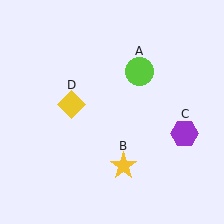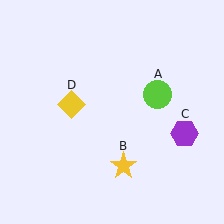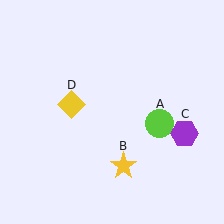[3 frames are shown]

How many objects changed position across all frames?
1 object changed position: lime circle (object A).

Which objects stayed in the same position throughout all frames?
Yellow star (object B) and purple hexagon (object C) and yellow diamond (object D) remained stationary.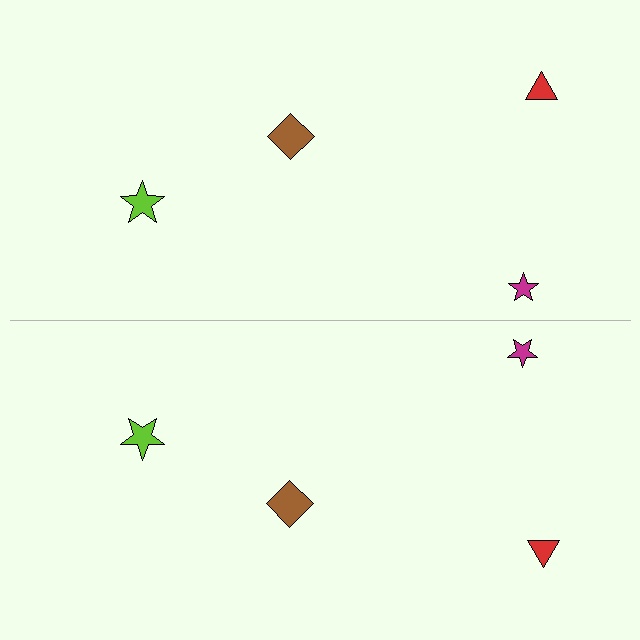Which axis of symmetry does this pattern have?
The pattern has a horizontal axis of symmetry running through the center of the image.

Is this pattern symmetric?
Yes, this pattern has bilateral (reflection) symmetry.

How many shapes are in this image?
There are 8 shapes in this image.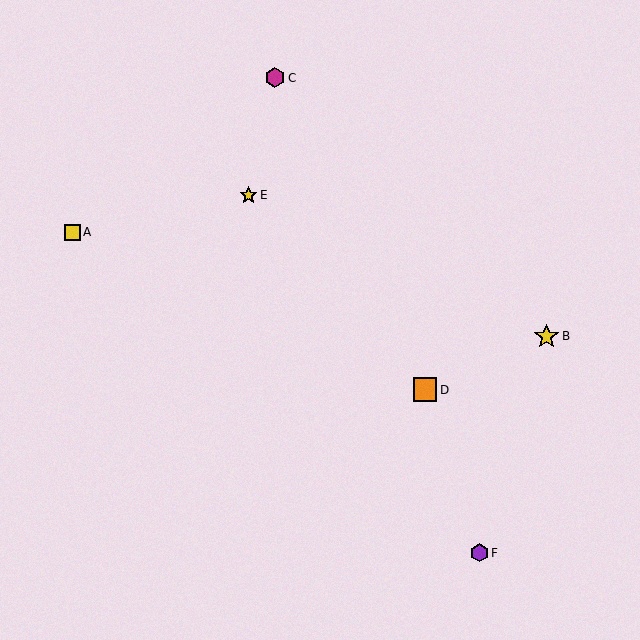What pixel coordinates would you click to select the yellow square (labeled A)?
Click at (72, 233) to select the yellow square A.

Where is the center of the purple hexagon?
The center of the purple hexagon is at (480, 552).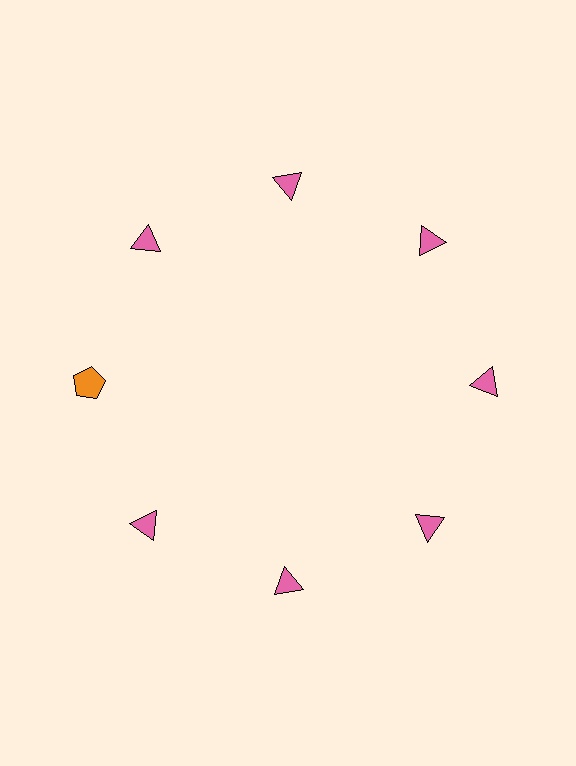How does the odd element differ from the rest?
It differs in both color (orange instead of pink) and shape (pentagon instead of triangle).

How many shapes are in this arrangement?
There are 8 shapes arranged in a ring pattern.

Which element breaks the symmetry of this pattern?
The orange pentagon at roughly the 9 o'clock position breaks the symmetry. All other shapes are pink triangles.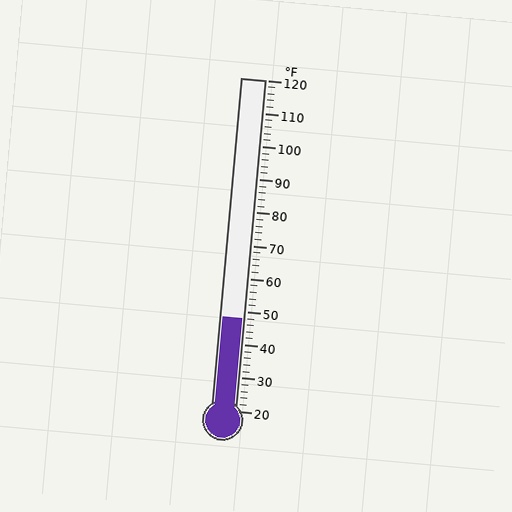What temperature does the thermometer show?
The thermometer shows approximately 48°F.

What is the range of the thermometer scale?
The thermometer scale ranges from 20°F to 120°F.